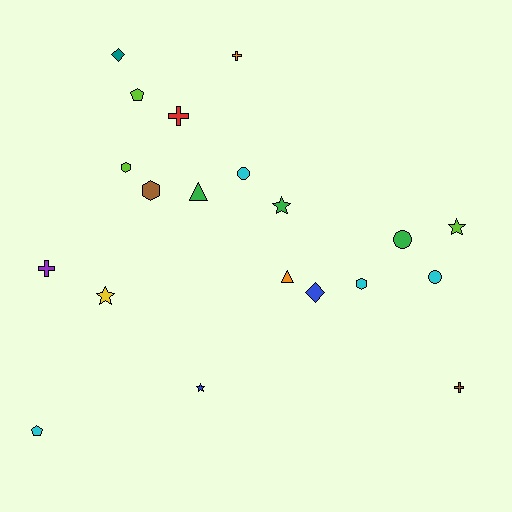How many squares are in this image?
There are no squares.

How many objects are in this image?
There are 20 objects.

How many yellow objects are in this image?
There is 1 yellow object.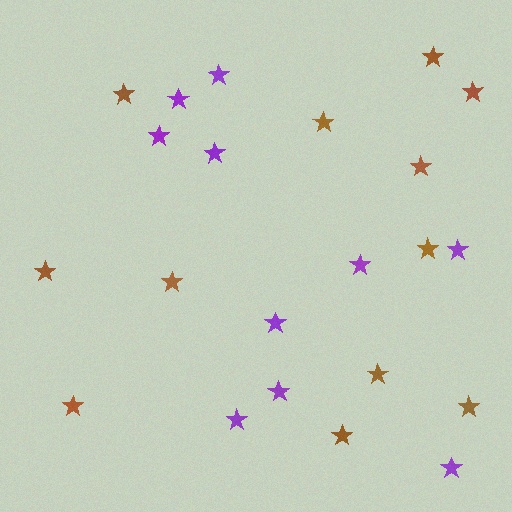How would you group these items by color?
There are 2 groups: one group of brown stars (12) and one group of purple stars (10).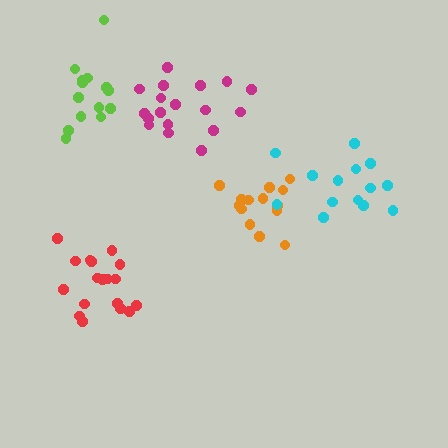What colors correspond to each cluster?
The clusters are colored: red, orange, magenta, lime, cyan.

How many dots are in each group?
Group 1: 18 dots, Group 2: 14 dots, Group 3: 18 dots, Group 4: 14 dots, Group 5: 14 dots (78 total).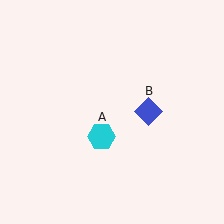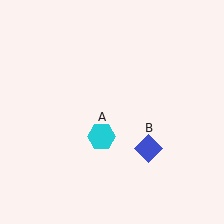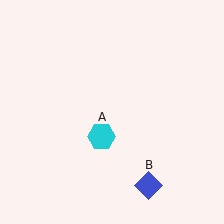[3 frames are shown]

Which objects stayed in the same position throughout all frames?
Cyan hexagon (object A) remained stationary.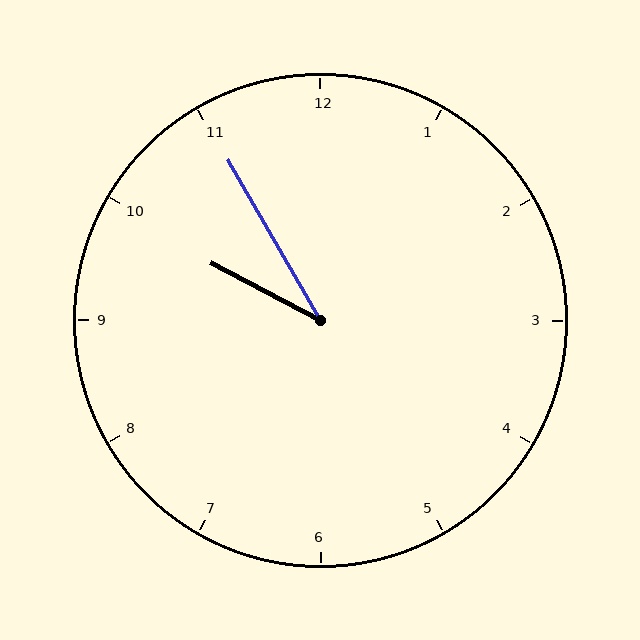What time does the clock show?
9:55.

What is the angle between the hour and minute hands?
Approximately 32 degrees.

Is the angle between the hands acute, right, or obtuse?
It is acute.